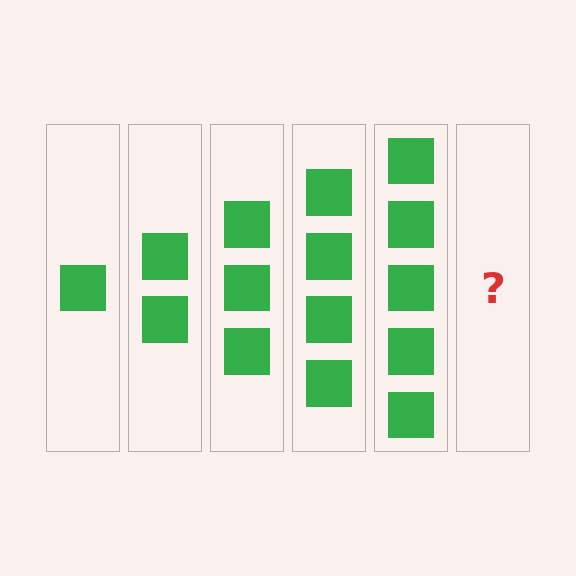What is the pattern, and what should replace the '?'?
The pattern is that each step adds one more square. The '?' should be 6 squares.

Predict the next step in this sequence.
The next step is 6 squares.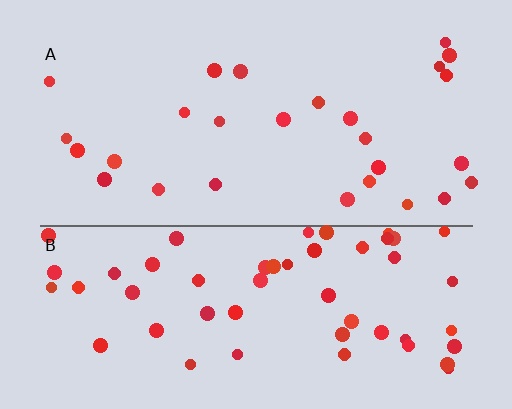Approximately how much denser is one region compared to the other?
Approximately 2.1× — region B over region A.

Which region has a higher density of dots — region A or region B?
B (the bottom).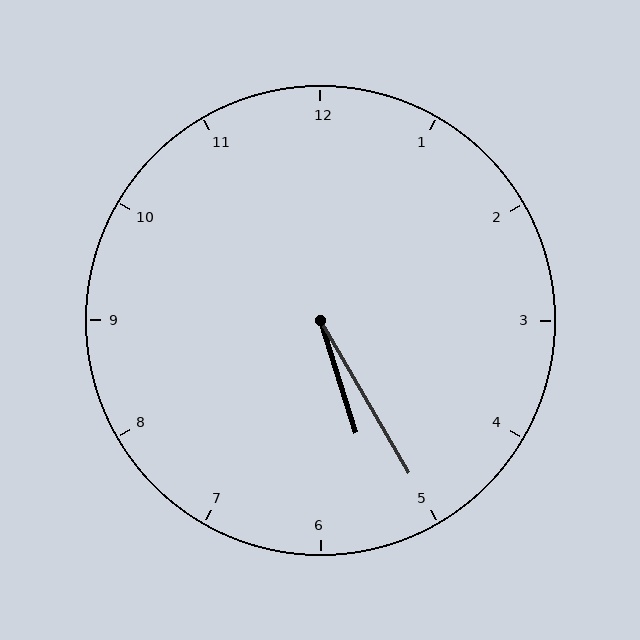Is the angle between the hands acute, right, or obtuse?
It is acute.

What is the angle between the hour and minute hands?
Approximately 12 degrees.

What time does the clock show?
5:25.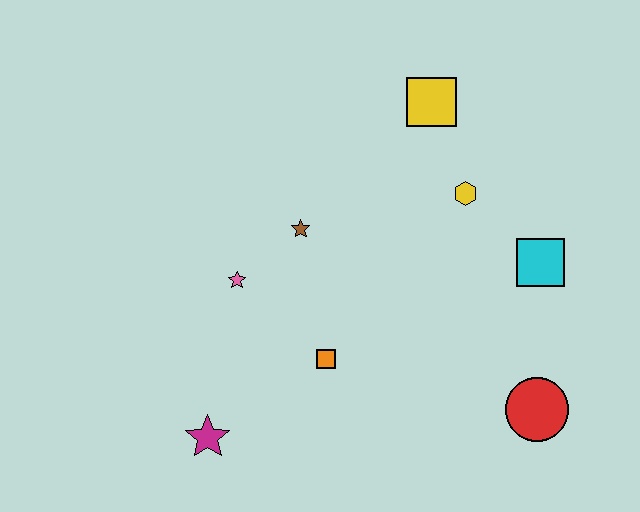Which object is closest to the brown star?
The pink star is closest to the brown star.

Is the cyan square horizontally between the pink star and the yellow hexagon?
No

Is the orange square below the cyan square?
Yes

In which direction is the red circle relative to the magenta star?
The red circle is to the right of the magenta star.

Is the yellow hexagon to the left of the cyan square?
Yes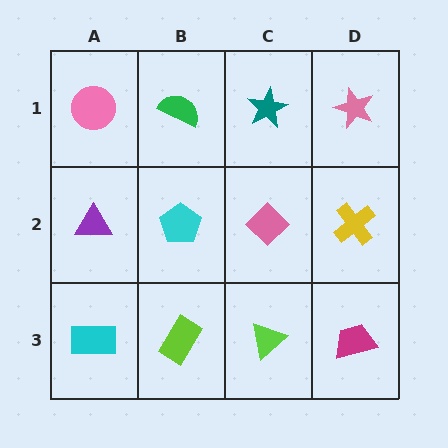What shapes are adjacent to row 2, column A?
A pink circle (row 1, column A), a cyan rectangle (row 3, column A), a cyan pentagon (row 2, column B).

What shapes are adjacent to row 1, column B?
A cyan pentagon (row 2, column B), a pink circle (row 1, column A), a teal star (row 1, column C).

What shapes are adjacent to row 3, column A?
A purple triangle (row 2, column A), a lime rectangle (row 3, column B).